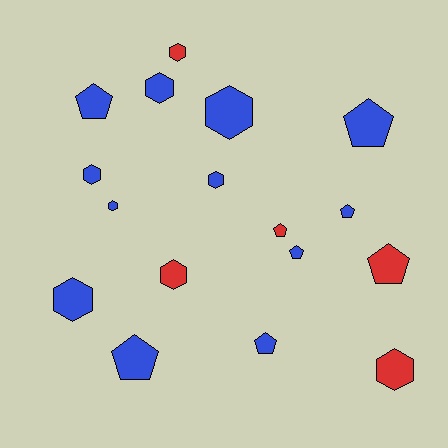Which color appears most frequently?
Blue, with 12 objects.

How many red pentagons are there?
There are 2 red pentagons.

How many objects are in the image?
There are 17 objects.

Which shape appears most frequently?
Hexagon, with 9 objects.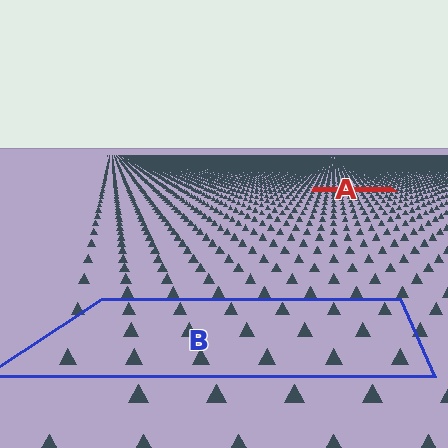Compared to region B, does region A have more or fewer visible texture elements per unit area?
Region A has more texture elements per unit area — they are packed more densely because it is farther away.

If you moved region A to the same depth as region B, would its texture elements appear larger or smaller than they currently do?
They would appear larger. At a closer depth, the same texture elements are projected at a bigger on-screen size.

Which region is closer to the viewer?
Region B is closer. The texture elements there are larger and more spread out.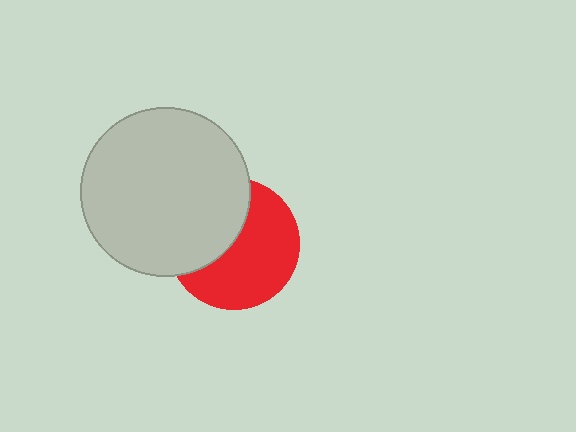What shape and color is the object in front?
The object in front is a light gray circle.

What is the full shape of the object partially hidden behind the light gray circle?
The partially hidden object is a red circle.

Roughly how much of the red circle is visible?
About half of it is visible (roughly 59%).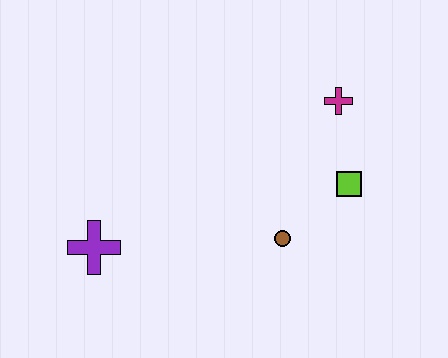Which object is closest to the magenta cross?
The lime square is closest to the magenta cross.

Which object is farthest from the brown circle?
The purple cross is farthest from the brown circle.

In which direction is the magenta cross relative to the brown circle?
The magenta cross is above the brown circle.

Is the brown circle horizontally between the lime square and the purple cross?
Yes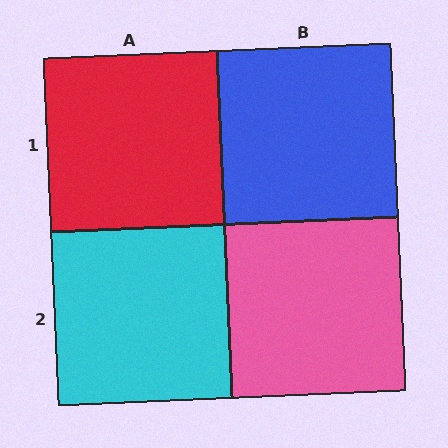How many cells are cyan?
1 cell is cyan.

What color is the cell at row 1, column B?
Blue.